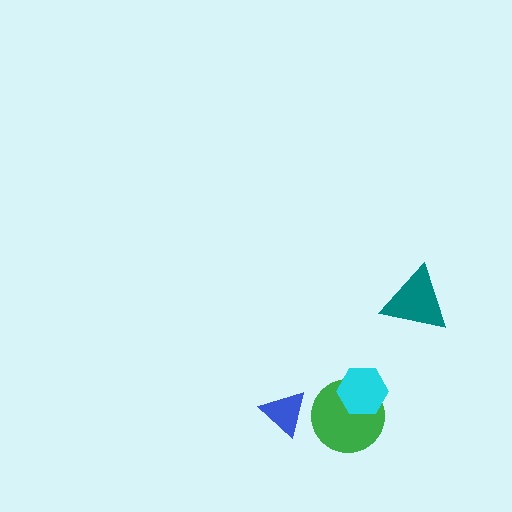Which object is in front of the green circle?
The cyan hexagon is in front of the green circle.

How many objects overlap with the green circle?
1 object overlaps with the green circle.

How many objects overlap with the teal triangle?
0 objects overlap with the teal triangle.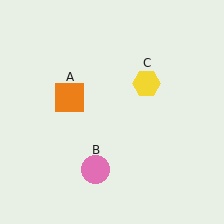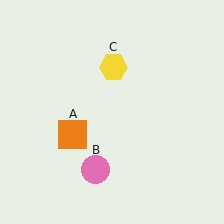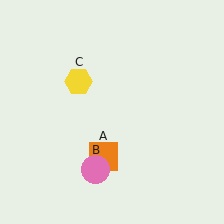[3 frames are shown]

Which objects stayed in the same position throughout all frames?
Pink circle (object B) remained stationary.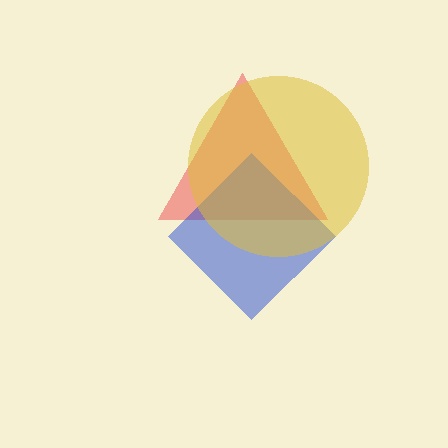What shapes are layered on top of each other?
The layered shapes are: a red triangle, a blue diamond, a yellow circle.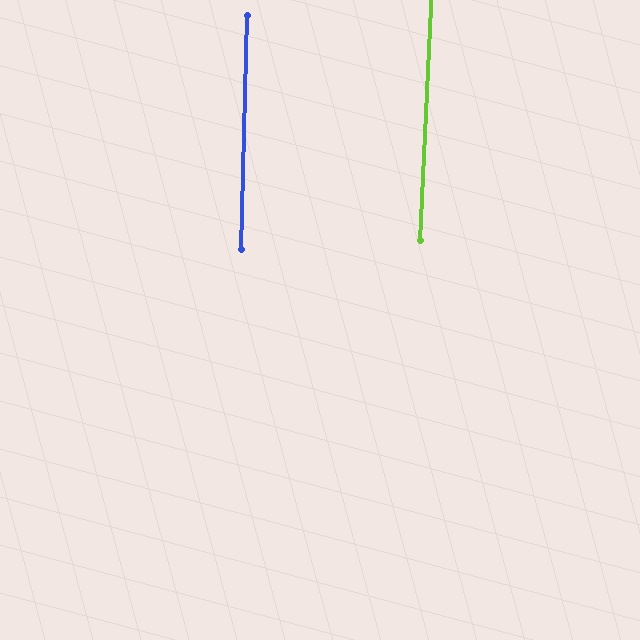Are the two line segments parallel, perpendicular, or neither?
Parallel — their directions differ by only 1.2°.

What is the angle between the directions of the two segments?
Approximately 1 degree.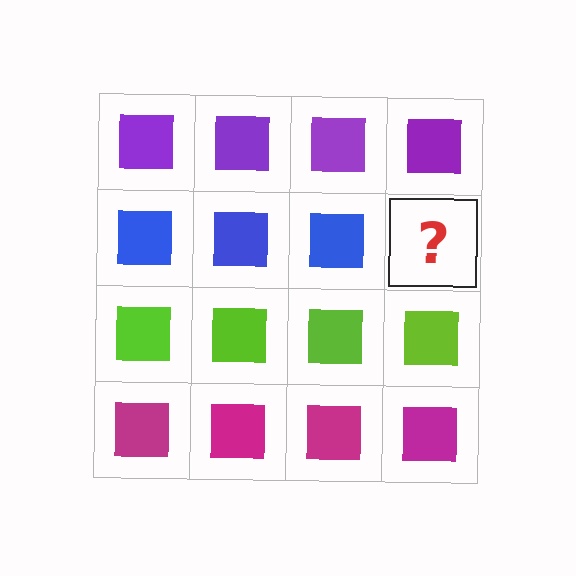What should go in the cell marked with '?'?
The missing cell should contain a blue square.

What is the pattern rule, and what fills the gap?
The rule is that each row has a consistent color. The gap should be filled with a blue square.